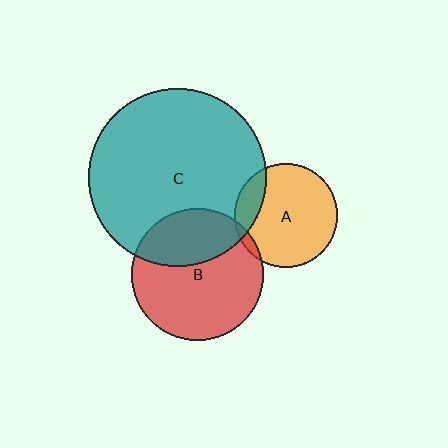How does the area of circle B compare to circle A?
Approximately 1.6 times.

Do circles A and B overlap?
Yes.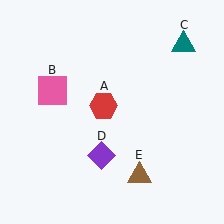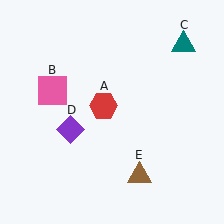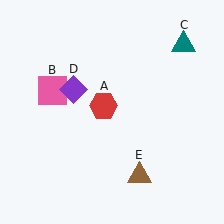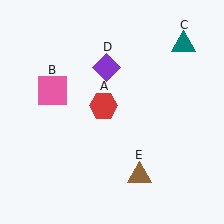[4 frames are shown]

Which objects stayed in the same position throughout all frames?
Red hexagon (object A) and pink square (object B) and teal triangle (object C) and brown triangle (object E) remained stationary.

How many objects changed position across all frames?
1 object changed position: purple diamond (object D).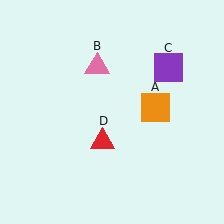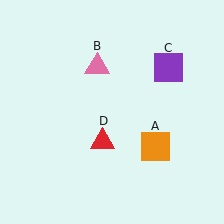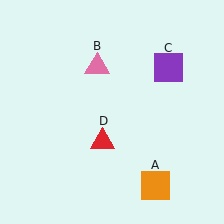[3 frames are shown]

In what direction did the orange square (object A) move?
The orange square (object A) moved down.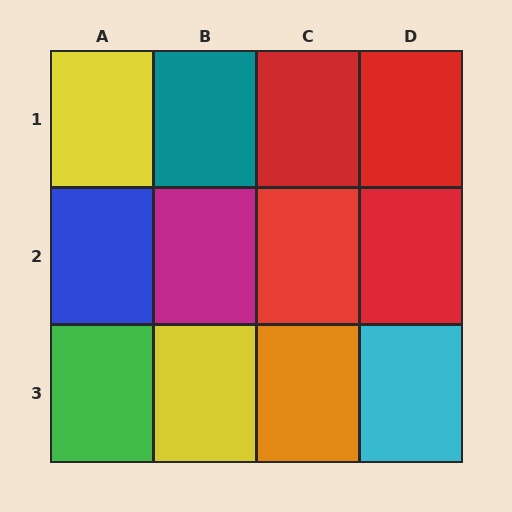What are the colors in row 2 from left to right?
Blue, magenta, red, red.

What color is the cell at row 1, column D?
Red.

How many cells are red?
4 cells are red.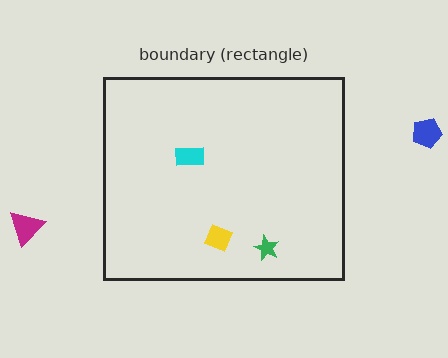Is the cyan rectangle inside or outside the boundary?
Inside.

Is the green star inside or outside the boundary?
Inside.